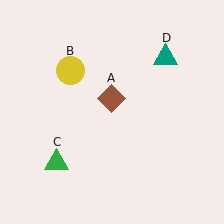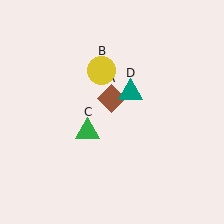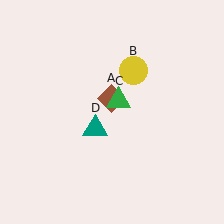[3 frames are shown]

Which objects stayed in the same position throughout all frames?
Brown diamond (object A) remained stationary.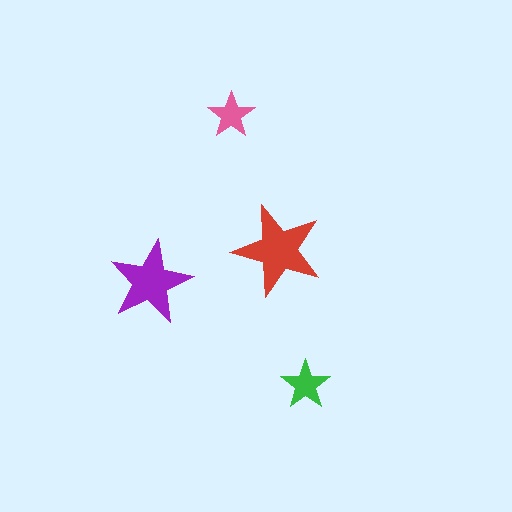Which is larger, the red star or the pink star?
The red one.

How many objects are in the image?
There are 4 objects in the image.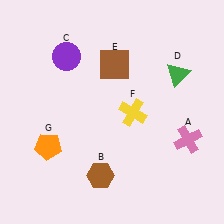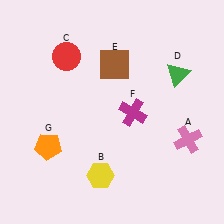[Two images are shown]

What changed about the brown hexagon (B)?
In Image 1, B is brown. In Image 2, it changed to yellow.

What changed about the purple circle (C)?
In Image 1, C is purple. In Image 2, it changed to red.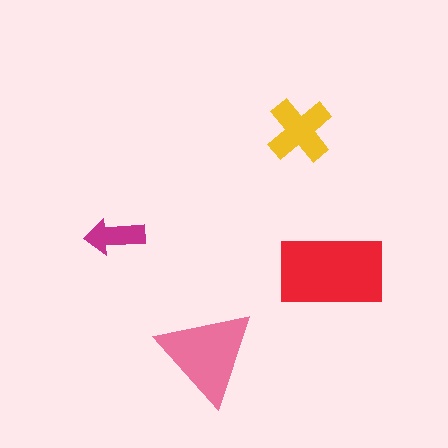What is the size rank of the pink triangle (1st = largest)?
2nd.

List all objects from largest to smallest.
The red rectangle, the pink triangle, the yellow cross, the magenta arrow.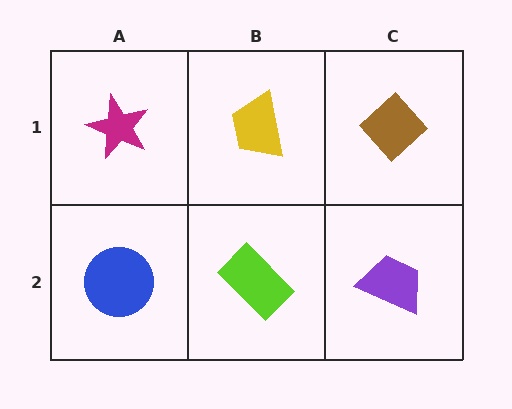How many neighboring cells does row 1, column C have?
2.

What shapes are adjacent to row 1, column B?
A lime rectangle (row 2, column B), a magenta star (row 1, column A), a brown diamond (row 1, column C).